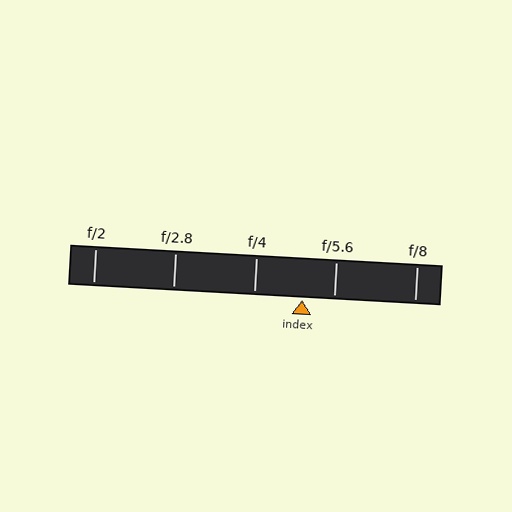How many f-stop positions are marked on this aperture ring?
There are 5 f-stop positions marked.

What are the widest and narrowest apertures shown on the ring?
The widest aperture shown is f/2 and the narrowest is f/8.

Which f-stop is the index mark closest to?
The index mark is closest to f/5.6.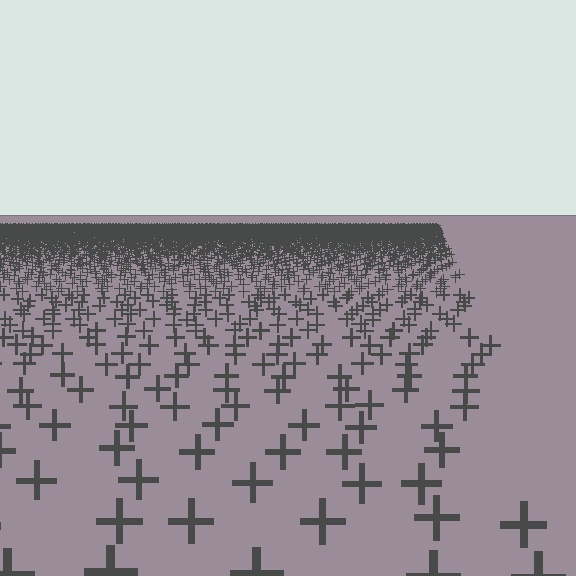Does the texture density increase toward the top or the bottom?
Density increases toward the top.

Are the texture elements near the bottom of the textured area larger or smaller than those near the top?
Larger. Near the bottom, elements are closer to the viewer and appear at a bigger on-screen size.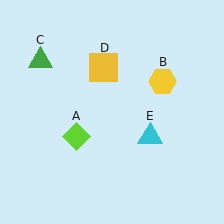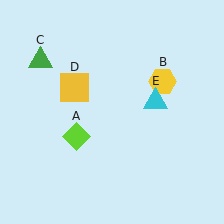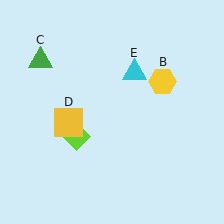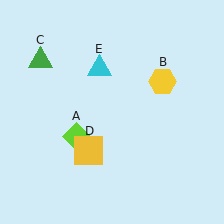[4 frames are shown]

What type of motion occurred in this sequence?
The yellow square (object D), cyan triangle (object E) rotated counterclockwise around the center of the scene.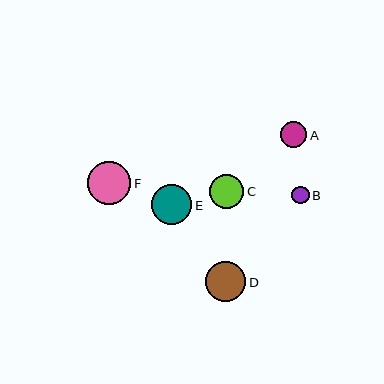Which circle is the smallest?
Circle B is the smallest with a size of approximately 18 pixels.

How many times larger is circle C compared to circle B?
Circle C is approximately 2.0 times the size of circle B.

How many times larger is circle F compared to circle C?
Circle F is approximately 1.2 times the size of circle C.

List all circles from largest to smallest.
From largest to smallest: F, E, D, C, A, B.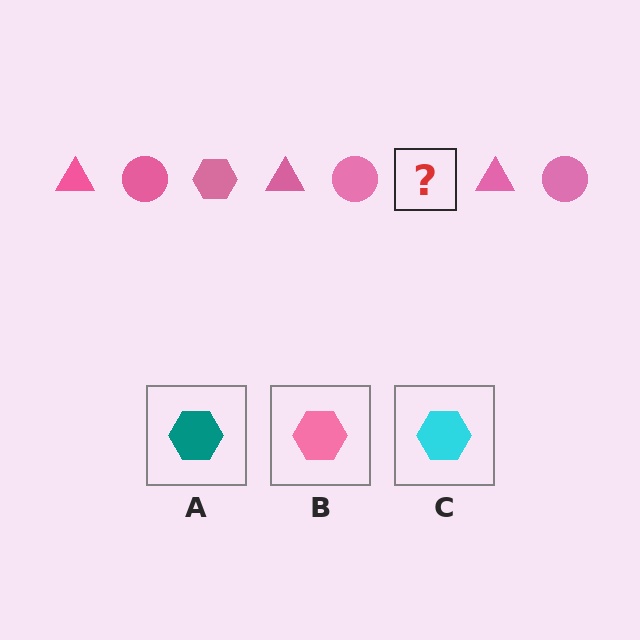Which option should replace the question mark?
Option B.